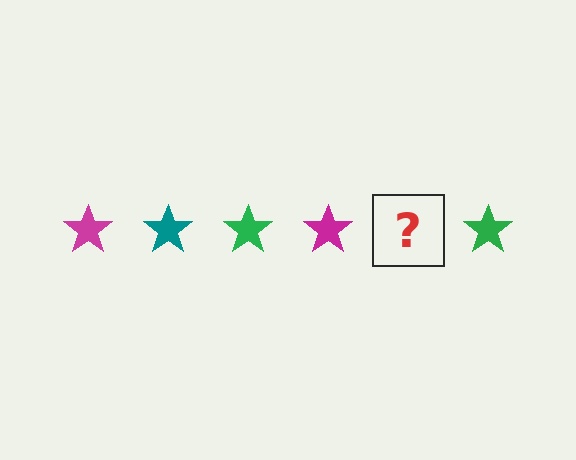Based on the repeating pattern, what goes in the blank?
The blank should be a teal star.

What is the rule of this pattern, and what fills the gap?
The rule is that the pattern cycles through magenta, teal, green stars. The gap should be filled with a teal star.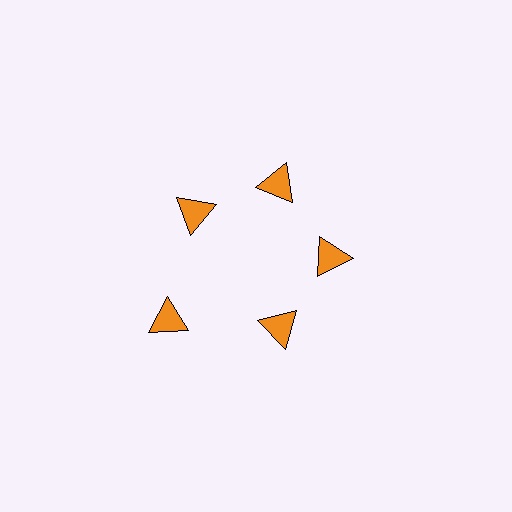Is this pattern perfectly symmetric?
No. The 5 orange triangles are arranged in a ring, but one element near the 8 o'clock position is pushed outward from the center, breaking the 5-fold rotational symmetry.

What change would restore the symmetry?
The symmetry would be restored by moving it inward, back onto the ring so that all 5 triangles sit at equal angles and equal distance from the center.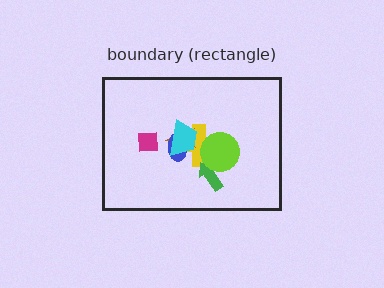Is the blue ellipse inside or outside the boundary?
Inside.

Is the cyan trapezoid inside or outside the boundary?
Inside.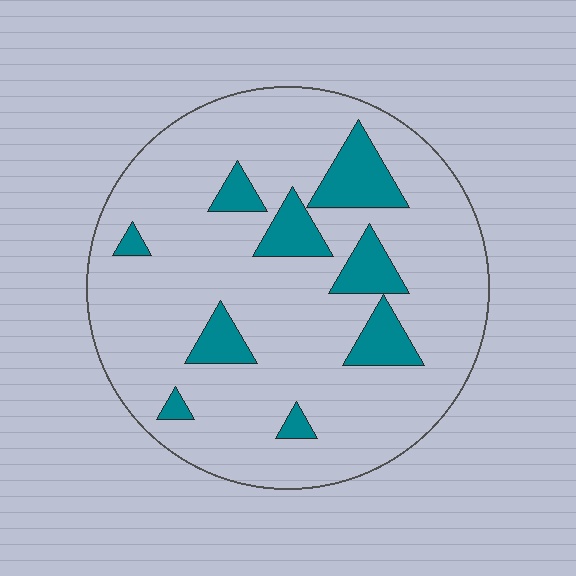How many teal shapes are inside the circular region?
9.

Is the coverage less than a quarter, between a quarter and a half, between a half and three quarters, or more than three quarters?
Less than a quarter.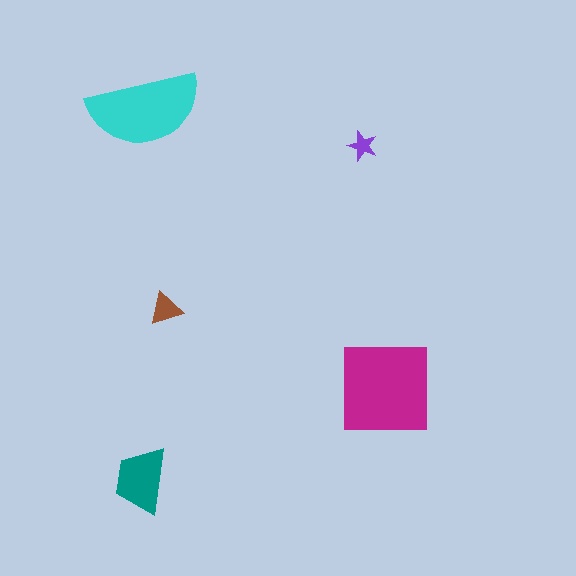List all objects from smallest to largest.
The purple star, the brown triangle, the teal trapezoid, the cyan semicircle, the magenta square.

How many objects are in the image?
There are 5 objects in the image.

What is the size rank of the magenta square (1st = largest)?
1st.